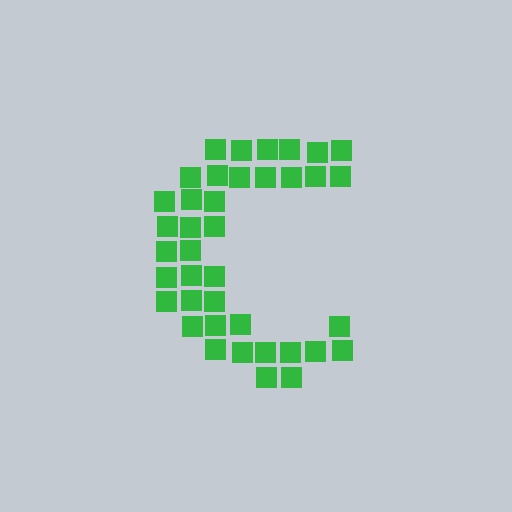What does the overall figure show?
The overall figure shows the letter C.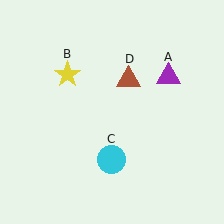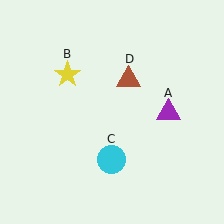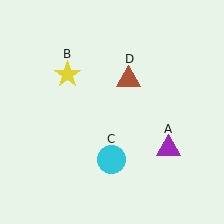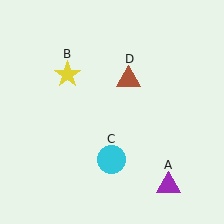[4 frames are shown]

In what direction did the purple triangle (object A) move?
The purple triangle (object A) moved down.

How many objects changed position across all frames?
1 object changed position: purple triangle (object A).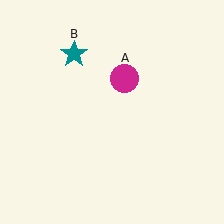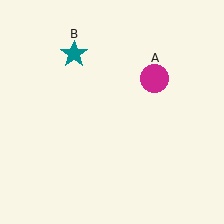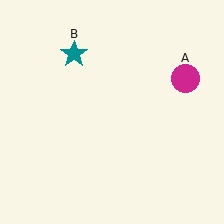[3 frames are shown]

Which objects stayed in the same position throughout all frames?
Teal star (object B) remained stationary.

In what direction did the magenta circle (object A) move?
The magenta circle (object A) moved right.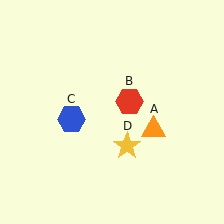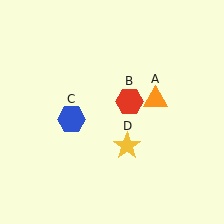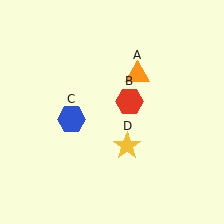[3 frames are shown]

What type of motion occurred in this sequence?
The orange triangle (object A) rotated counterclockwise around the center of the scene.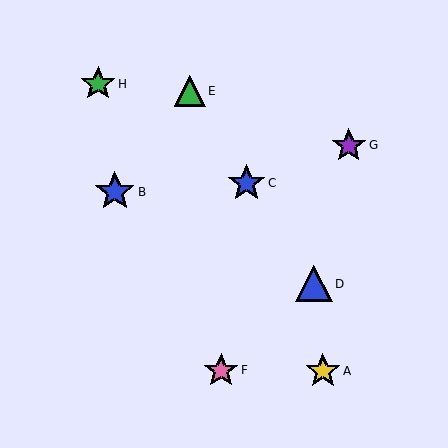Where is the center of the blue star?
The center of the blue star is at (115, 192).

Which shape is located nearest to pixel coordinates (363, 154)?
The purple star (labeled G) at (349, 145) is nearest to that location.